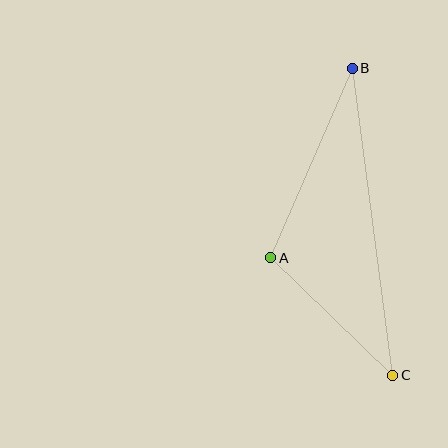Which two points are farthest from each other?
Points B and C are farthest from each other.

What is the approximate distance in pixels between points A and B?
The distance between A and B is approximately 206 pixels.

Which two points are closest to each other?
Points A and C are closest to each other.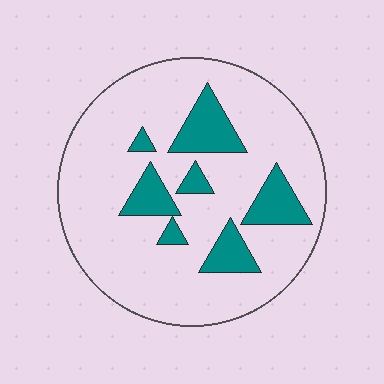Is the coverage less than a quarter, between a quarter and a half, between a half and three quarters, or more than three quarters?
Less than a quarter.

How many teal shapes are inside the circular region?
7.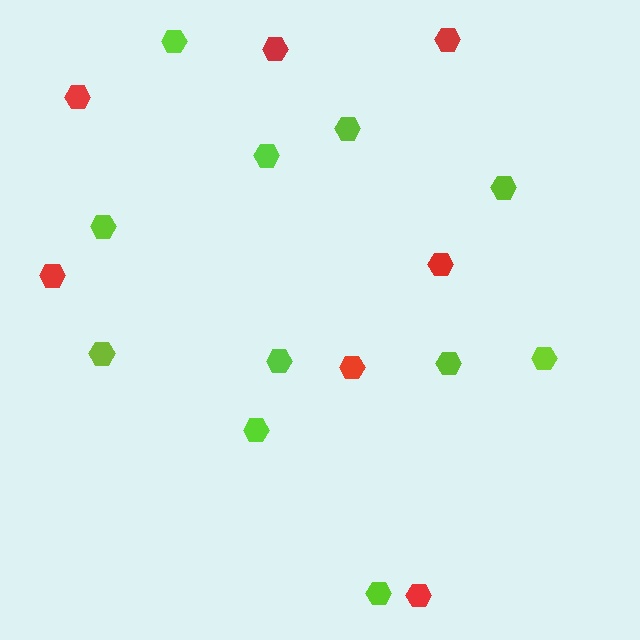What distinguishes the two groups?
There are 2 groups: one group of red hexagons (7) and one group of lime hexagons (11).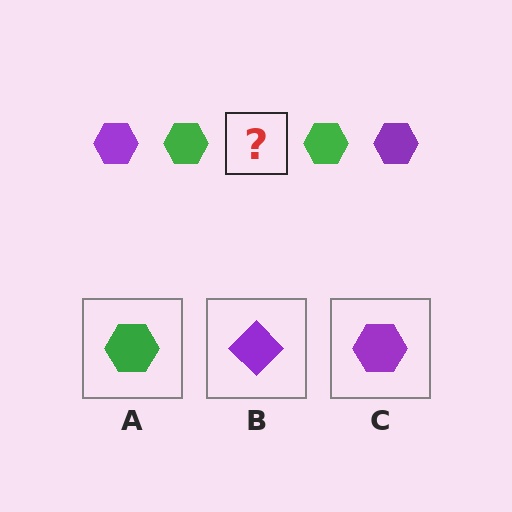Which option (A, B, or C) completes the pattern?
C.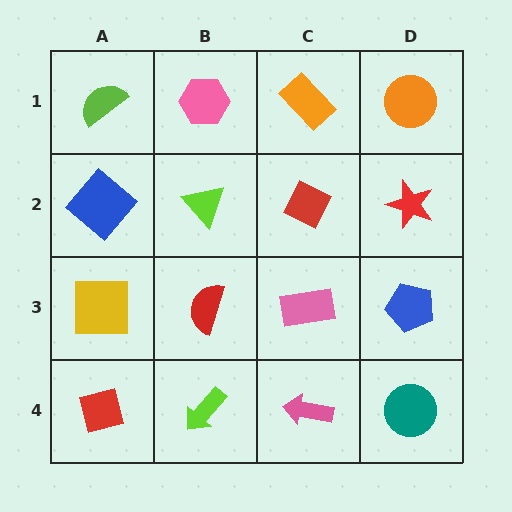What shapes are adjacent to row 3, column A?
A blue diamond (row 2, column A), a red square (row 4, column A), a red semicircle (row 3, column B).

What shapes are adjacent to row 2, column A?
A lime semicircle (row 1, column A), a yellow square (row 3, column A), a lime triangle (row 2, column B).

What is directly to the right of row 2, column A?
A lime triangle.